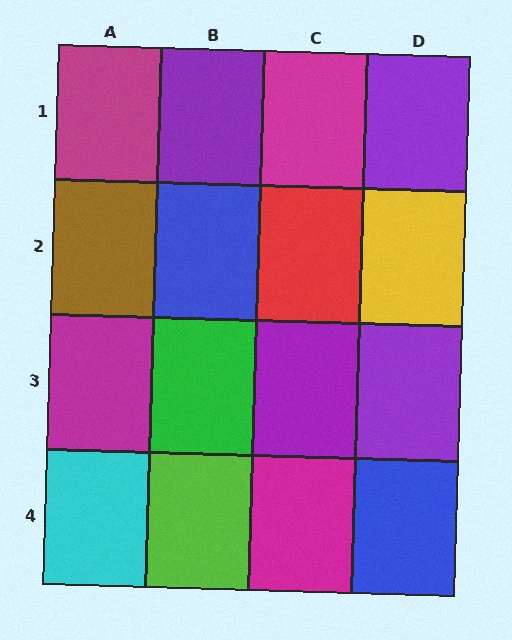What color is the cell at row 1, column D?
Purple.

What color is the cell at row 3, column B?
Green.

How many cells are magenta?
4 cells are magenta.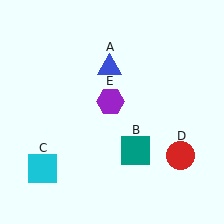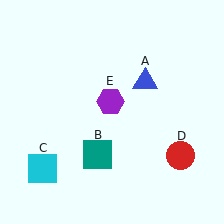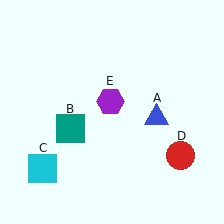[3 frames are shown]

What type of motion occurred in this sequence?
The blue triangle (object A), teal square (object B) rotated clockwise around the center of the scene.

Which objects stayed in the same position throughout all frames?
Cyan square (object C) and red circle (object D) and purple hexagon (object E) remained stationary.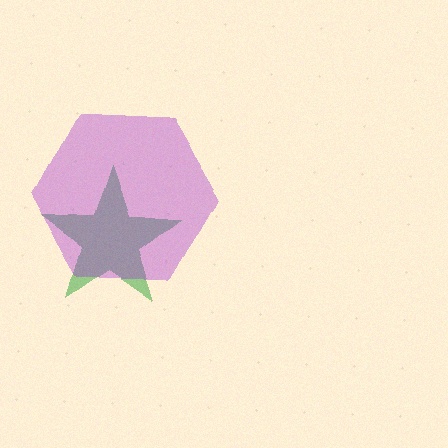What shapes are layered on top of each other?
The layered shapes are: a green star, a purple hexagon.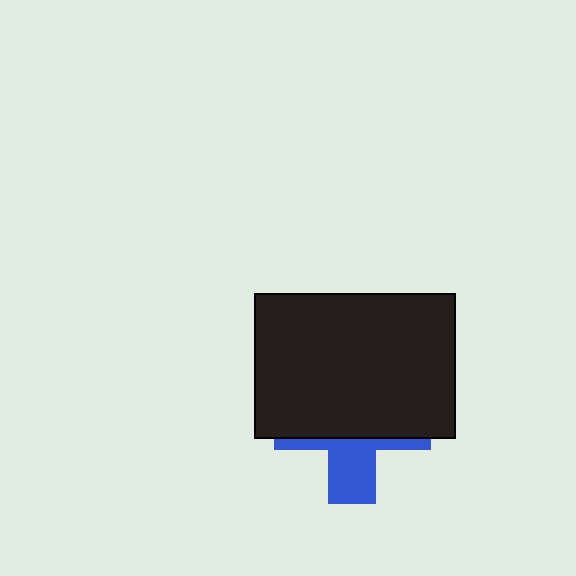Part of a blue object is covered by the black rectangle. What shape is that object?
It is a cross.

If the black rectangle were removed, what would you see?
You would see the complete blue cross.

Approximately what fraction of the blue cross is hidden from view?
Roughly 67% of the blue cross is hidden behind the black rectangle.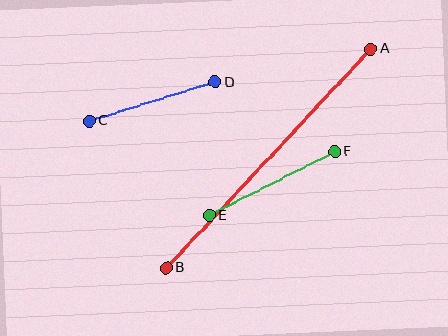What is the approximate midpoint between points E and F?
The midpoint is at approximately (272, 183) pixels.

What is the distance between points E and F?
The distance is approximately 140 pixels.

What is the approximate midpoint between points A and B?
The midpoint is at approximately (269, 158) pixels.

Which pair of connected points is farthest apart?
Points A and B are farthest apart.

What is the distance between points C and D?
The distance is approximately 132 pixels.